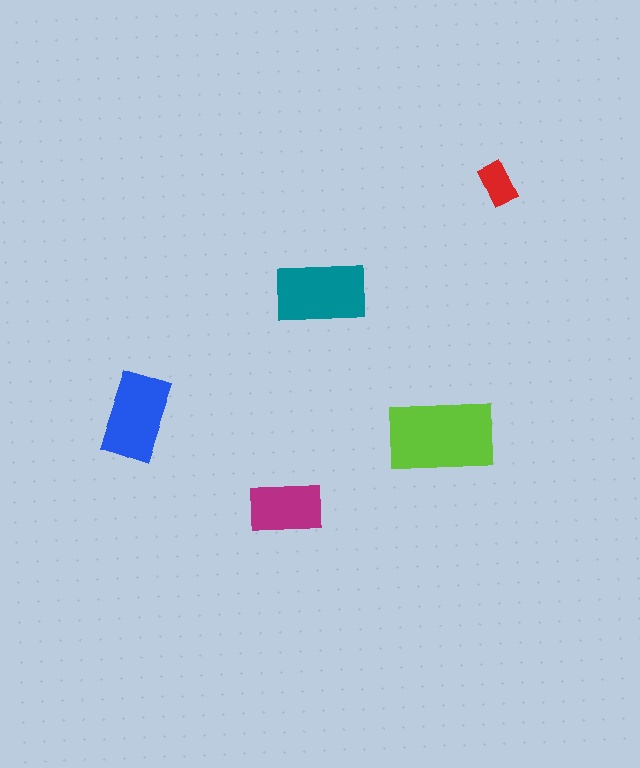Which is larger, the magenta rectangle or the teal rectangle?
The teal one.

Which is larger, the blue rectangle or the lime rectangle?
The lime one.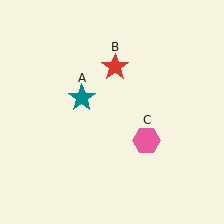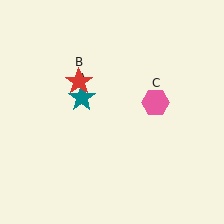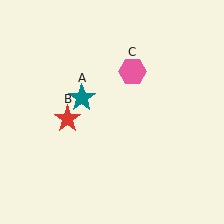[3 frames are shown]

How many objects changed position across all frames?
2 objects changed position: red star (object B), pink hexagon (object C).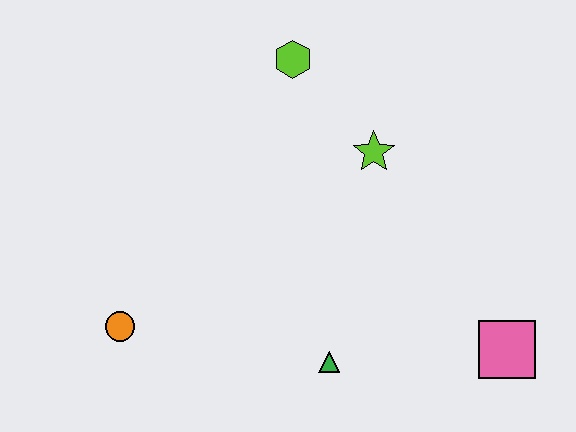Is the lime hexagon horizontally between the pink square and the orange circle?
Yes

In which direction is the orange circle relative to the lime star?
The orange circle is to the left of the lime star.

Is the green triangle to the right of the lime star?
No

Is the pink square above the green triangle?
Yes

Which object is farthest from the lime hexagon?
The pink square is farthest from the lime hexagon.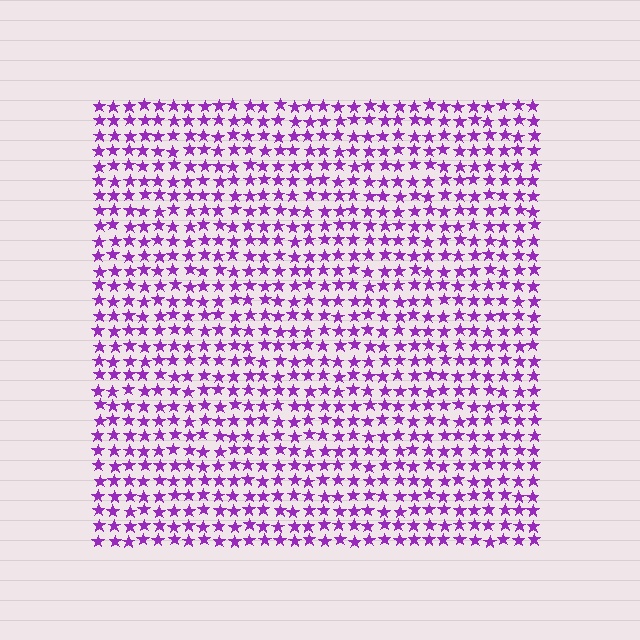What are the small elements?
The small elements are stars.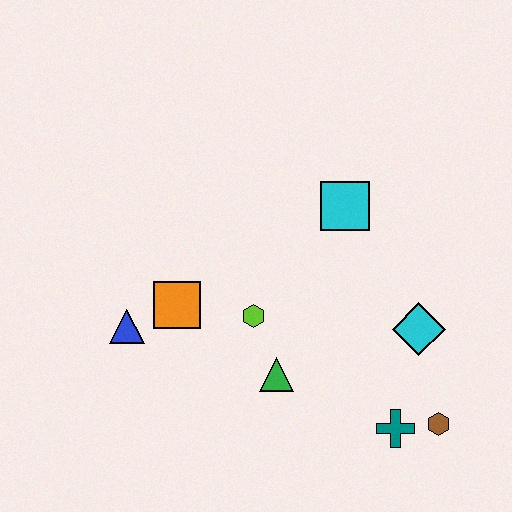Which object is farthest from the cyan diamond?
The blue triangle is farthest from the cyan diamond.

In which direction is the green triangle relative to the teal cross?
The green triangle is to the left of the teal cross.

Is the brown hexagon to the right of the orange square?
Yes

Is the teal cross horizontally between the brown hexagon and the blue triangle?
Yes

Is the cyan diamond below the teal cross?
No